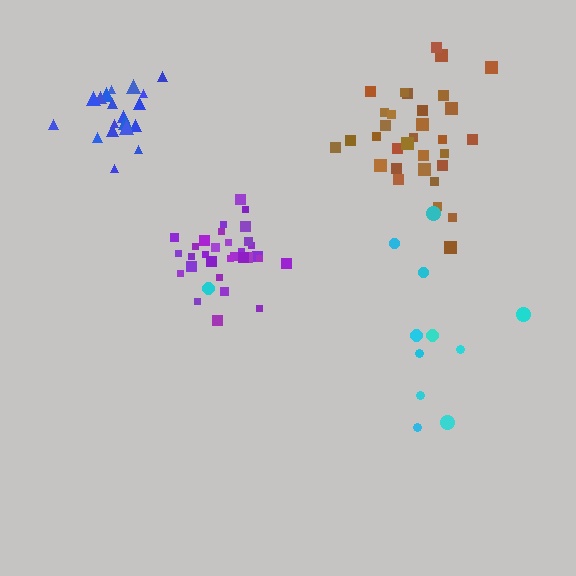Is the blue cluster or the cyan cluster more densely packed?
Blue.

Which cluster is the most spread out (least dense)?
Cyan.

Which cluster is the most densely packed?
Purple.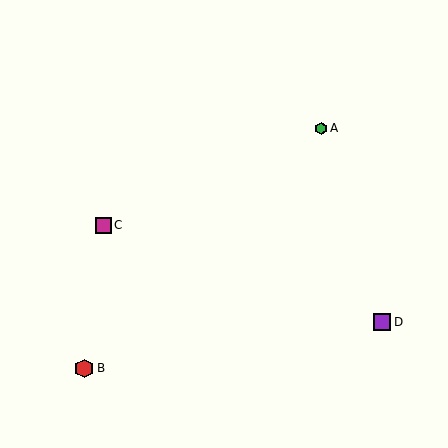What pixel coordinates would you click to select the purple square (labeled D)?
Click at (382, 322) to select the purple square D.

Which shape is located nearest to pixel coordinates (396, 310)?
The purple square (labeled D) at (382, 322) is nearest to that location.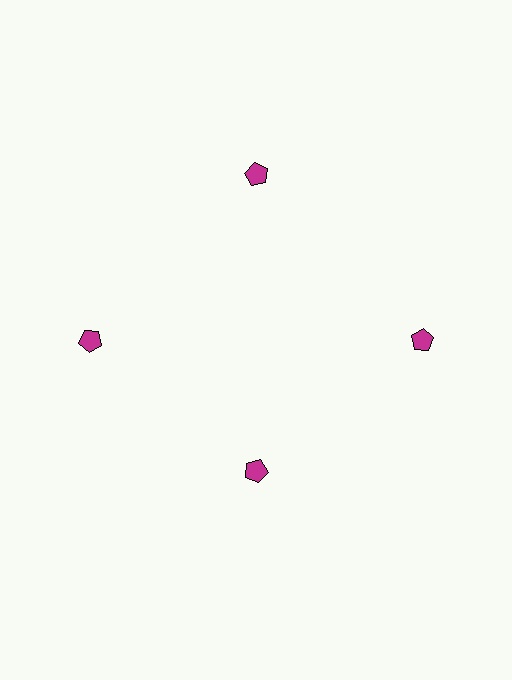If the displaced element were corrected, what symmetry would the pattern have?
It would have 4-fold rotational symmetry — the pattern would map onto itself every 90 degrees.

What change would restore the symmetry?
The symmetry would be restored by moving it outward, back onto the ring so that all 4 pentagons sit at equal angles and equal distance from the center.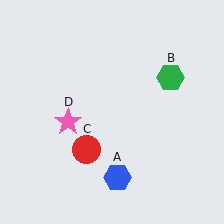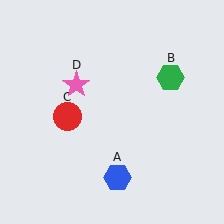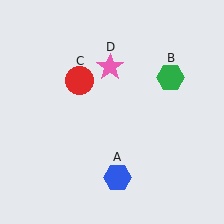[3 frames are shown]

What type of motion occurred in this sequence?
The red circle (object C), pink star (object D) rotated clockwise around the center of the scene.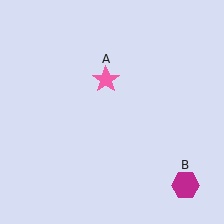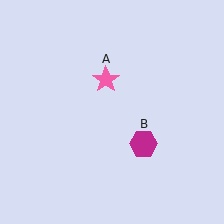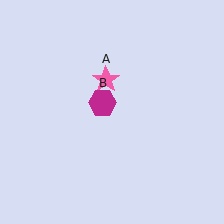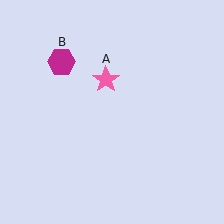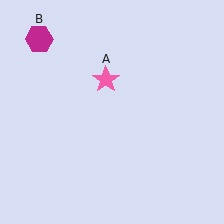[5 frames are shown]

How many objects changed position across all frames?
1 object changed position: magenta hexagon (object B).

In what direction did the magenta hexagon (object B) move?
The magenta hexagon (object B) moved up and to the left.